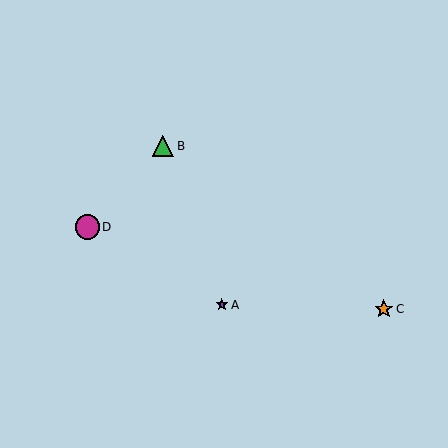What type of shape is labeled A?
Shape A is a purple star.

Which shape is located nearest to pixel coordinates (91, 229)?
The magenta circle (labeled D) at (87, 227) is nearest to that location.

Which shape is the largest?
The magenta circle (labeled D) is the largest.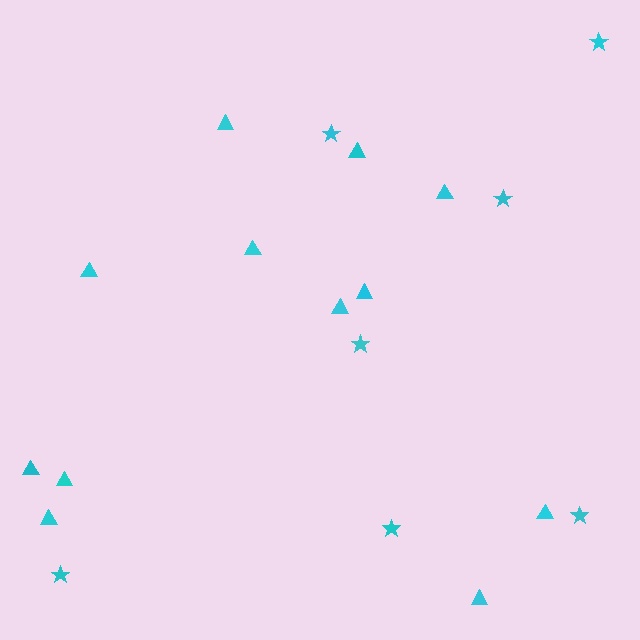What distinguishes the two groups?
There are 2 groups: one group of stars (7) and one group of triangles (12).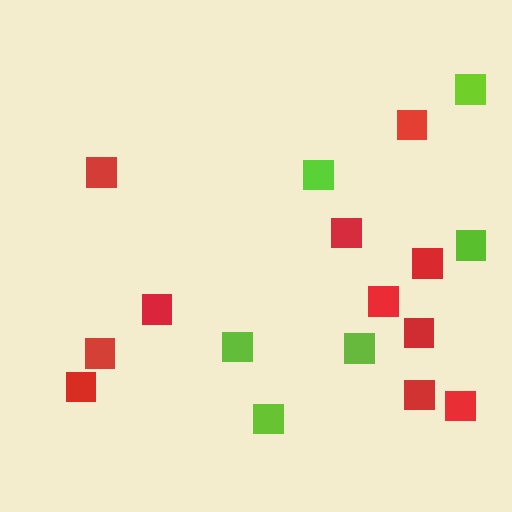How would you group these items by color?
There are 2 groups: one group of red squares (11) and one group of lime squares (6).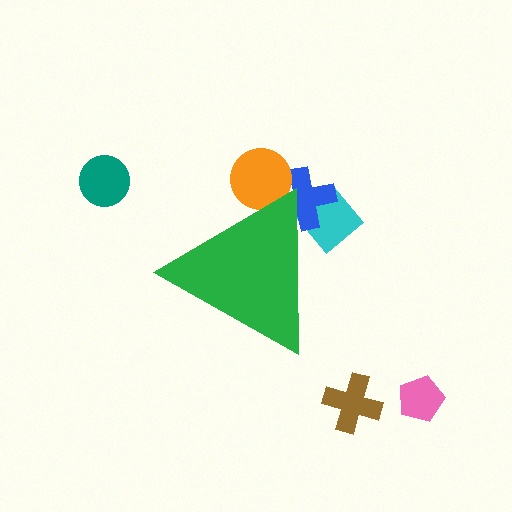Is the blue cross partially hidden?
Yes, the blue cross is partially hidden behind the green triangle.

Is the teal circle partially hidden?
No, the teal circle is fully visible.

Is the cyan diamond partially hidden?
Yes, the cyan diamond is partially hidden behind the green triangle.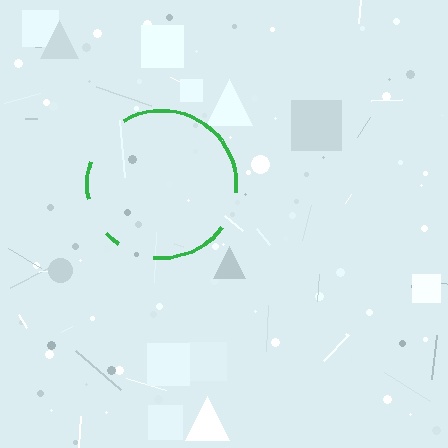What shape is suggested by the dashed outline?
The dashed outline suggests a circle.